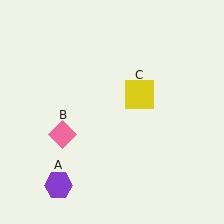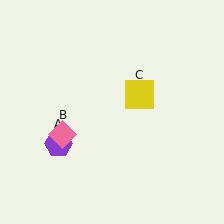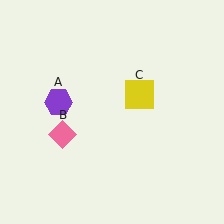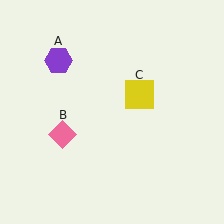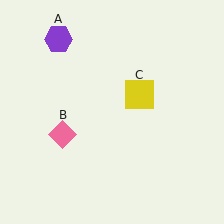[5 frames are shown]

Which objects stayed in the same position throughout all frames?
Pink diamond (object B) and yellow square (object C) remained stationary.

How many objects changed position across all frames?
1 object changed position: purple hexagon (object A).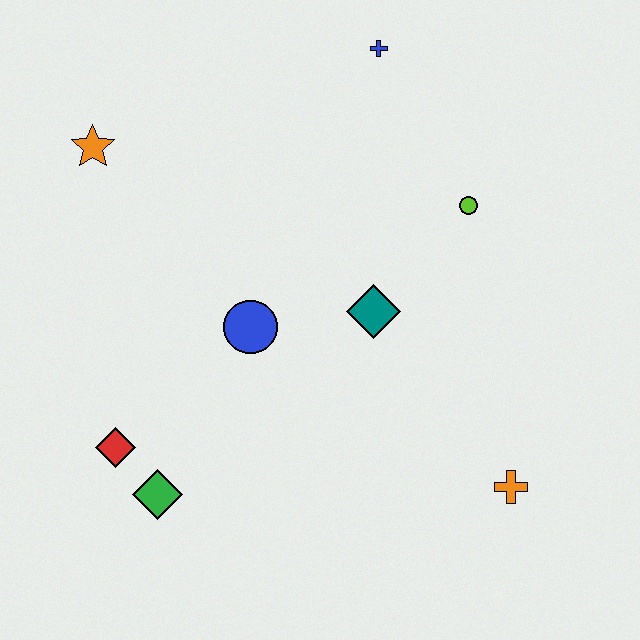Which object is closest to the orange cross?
The teal diamond is closest to the orange cross.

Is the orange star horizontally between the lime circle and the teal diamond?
No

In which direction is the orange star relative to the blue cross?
The orange star is to the left of the blue cross.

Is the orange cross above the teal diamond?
No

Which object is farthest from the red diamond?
The blue cross is farthest from the red diamond.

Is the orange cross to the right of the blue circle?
Yes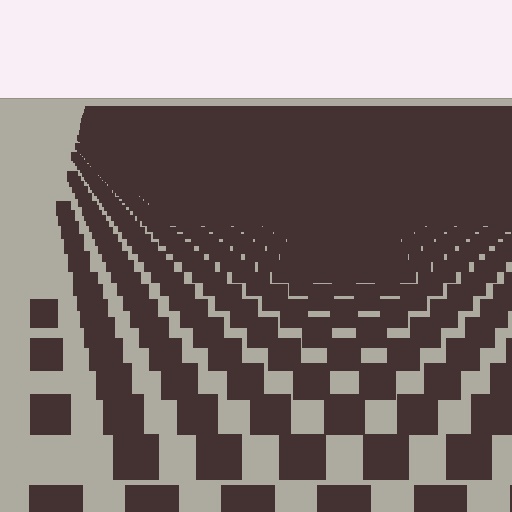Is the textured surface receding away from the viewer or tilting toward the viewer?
The surface is receding away from the viewer. Texture elements get smaller and denser toward the top.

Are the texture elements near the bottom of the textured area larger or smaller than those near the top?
Larger. Near the bottom, elements are closer to the viewer and appear at a bigger on-screen size.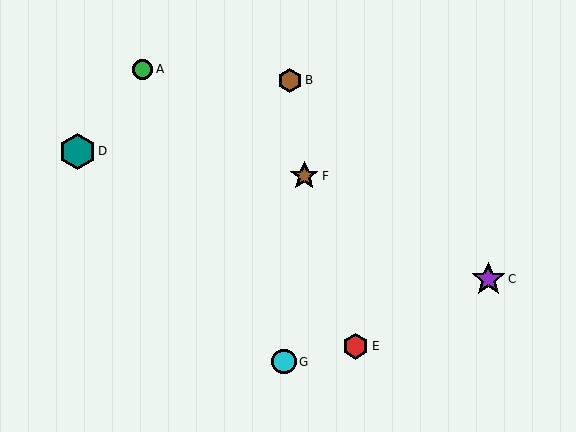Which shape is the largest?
The teal hexagon (labeled D) is the largest.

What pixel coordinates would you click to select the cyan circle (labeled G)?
Click at (284, 362) to select the cyan circle G.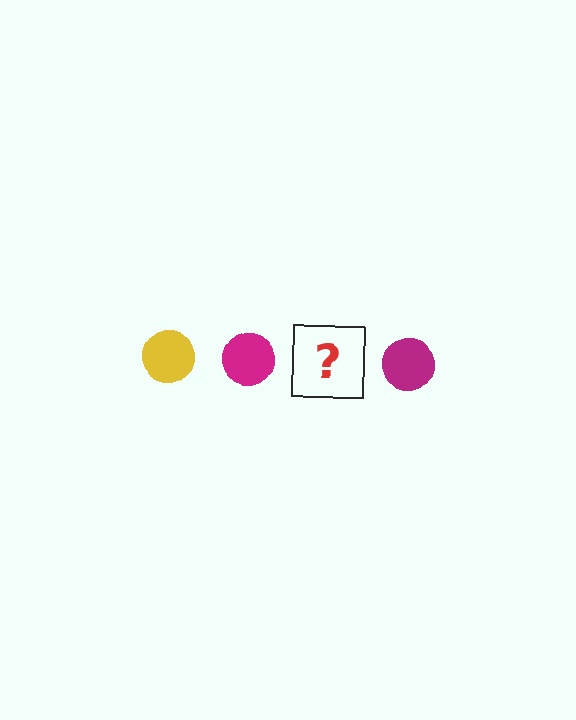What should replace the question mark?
The question mark should be replaced with a yellow circle.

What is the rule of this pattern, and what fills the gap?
The rule is that the pattern cycles through yellow, magenta circles. The gap should be filled with a yellow circle.